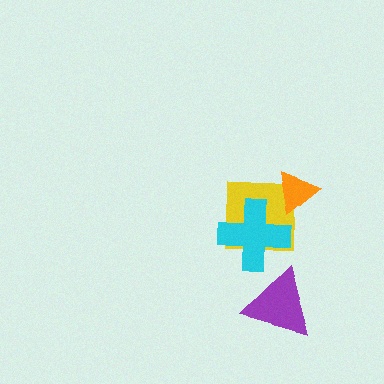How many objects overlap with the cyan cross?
1 object overlaps with the cyan cross.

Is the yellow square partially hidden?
Yes, it is partially covered by another shape.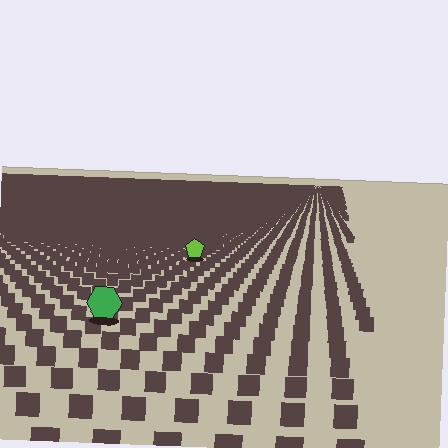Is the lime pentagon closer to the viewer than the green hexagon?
No. The green hexagon is closer — you can tell from the texture gradient: the ground texture is coarser near it.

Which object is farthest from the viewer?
The lime pentagon is farthest from the viewer. It appears smaller and the ground texture around it is denser.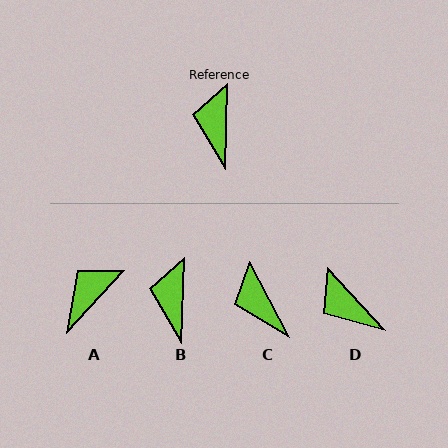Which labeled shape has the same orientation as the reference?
B.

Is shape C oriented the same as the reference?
No, it is off by about 29 degrees.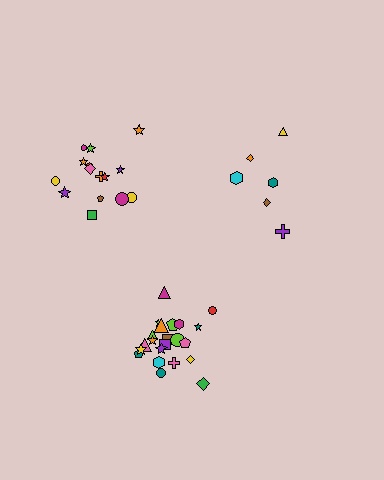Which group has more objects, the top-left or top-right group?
The top-left group.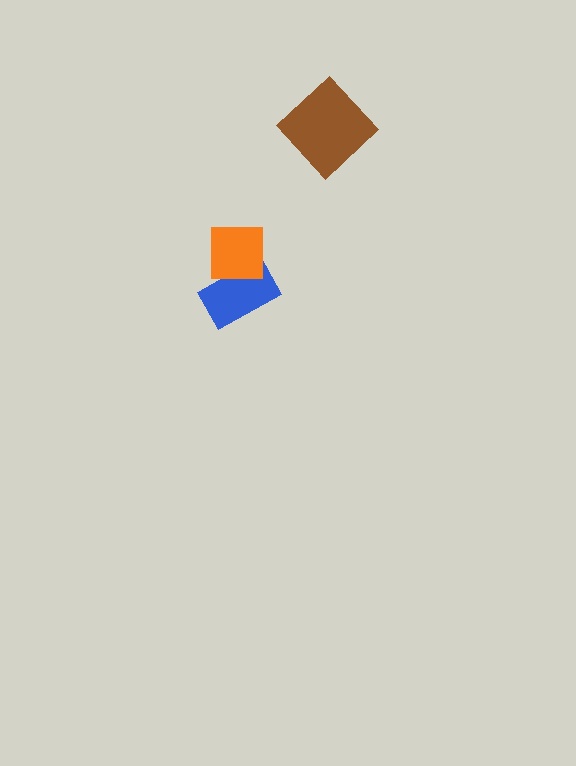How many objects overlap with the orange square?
1 object overlaps with the orange square.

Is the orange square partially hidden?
No, no other shape covers it.